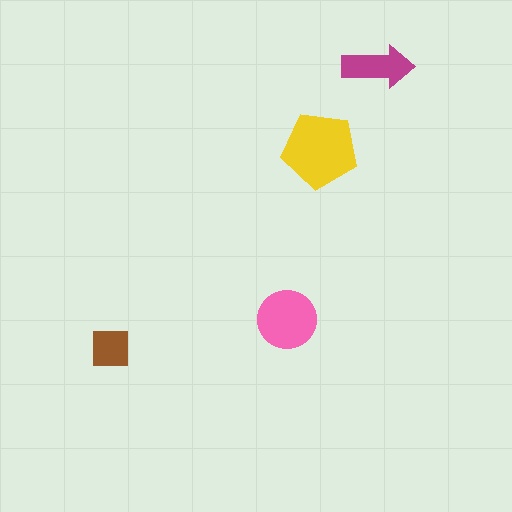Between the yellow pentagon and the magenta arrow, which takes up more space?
The yellow pentagon.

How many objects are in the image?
There are 4 objects in the image.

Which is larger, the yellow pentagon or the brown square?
The yellow pentagon.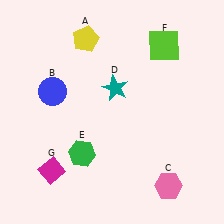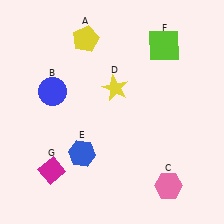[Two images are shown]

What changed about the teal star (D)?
In Image 1, D is teal. In Image 2, it changed to yellow.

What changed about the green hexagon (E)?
In Image 1, E is green. In Image 2, it changed to blue.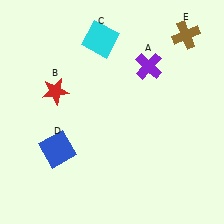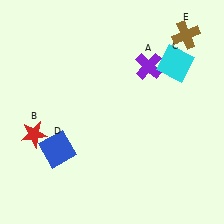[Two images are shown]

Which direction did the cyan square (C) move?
The cyan square (C) moved right.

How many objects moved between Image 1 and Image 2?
2 objects moved between the two images.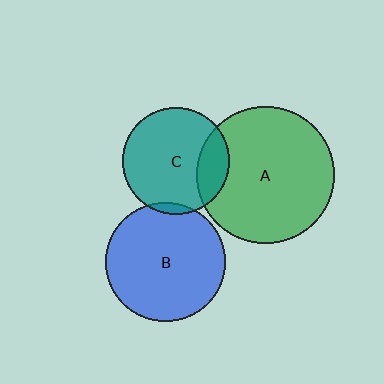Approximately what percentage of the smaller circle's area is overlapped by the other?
Approximately 20%.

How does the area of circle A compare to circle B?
Approximately 1.3 times.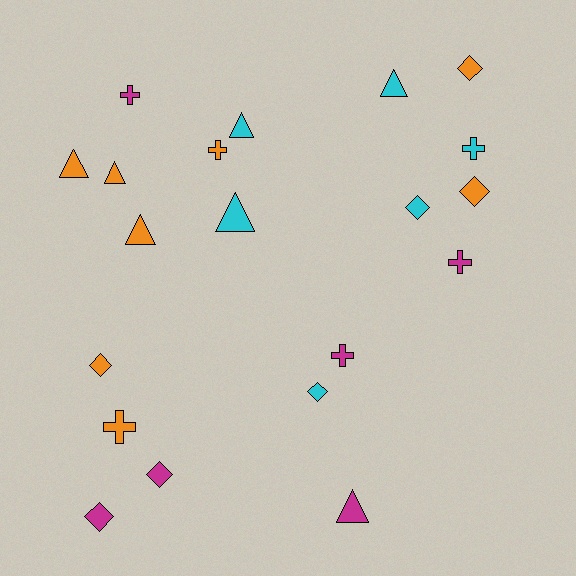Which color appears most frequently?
Orange, with 8 objects.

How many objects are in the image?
There are 20 objects.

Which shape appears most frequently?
Triangle, with 7 objects.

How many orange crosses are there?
There are 2 orange crosses.